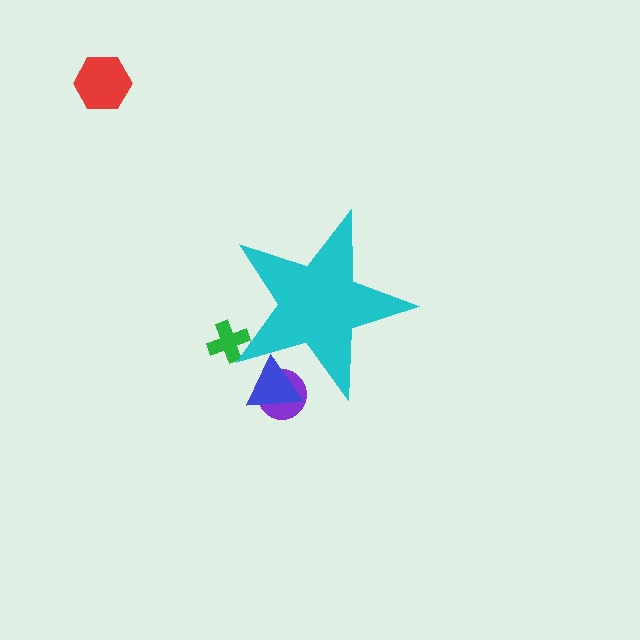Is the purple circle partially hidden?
Yes, the purple circle is partially hidden behind the cyan star.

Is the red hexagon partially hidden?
No, the red hexagon is fully visible.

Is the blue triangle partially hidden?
Yes, the blue triangle is partially hidden behind the cyan star.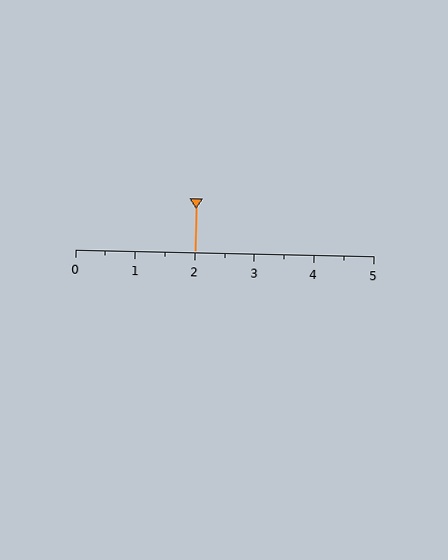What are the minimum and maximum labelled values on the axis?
The axis runs from 0 to 5.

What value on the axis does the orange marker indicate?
The marker indicates approximately 2.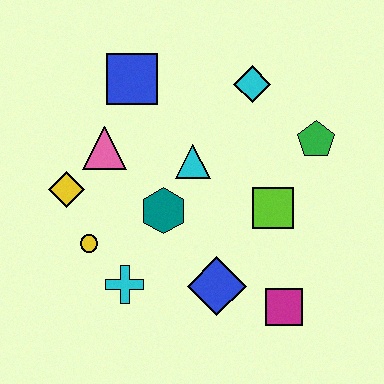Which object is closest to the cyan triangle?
The teal hexagon is closest to the cyan triangle.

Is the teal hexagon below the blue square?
Yes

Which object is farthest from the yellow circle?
The green pentagon is farthest from the yellow circle.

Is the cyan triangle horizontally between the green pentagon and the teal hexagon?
Yes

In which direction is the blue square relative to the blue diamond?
The blue square is above the blue diamond.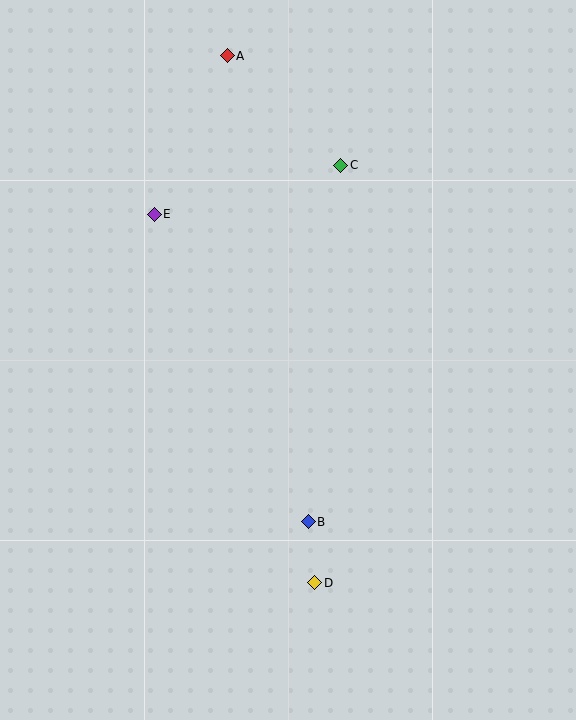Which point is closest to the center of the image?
Point B at (308, 522) is closest to the center.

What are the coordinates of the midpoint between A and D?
The midpoint between A and D is at (271, 319).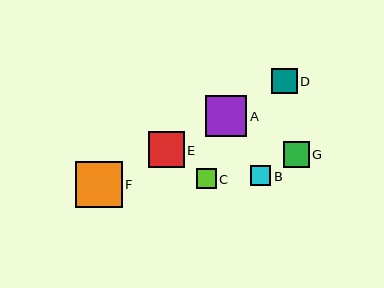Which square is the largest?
Square F is the largest with a size of approximately 47 pixels.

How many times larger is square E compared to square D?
Square E is approximately 1.4 times the size of square D.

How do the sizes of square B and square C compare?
Square B and square C are approximately the same size.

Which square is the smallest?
Square C is the smallest with a size of approximately 20 pixels.